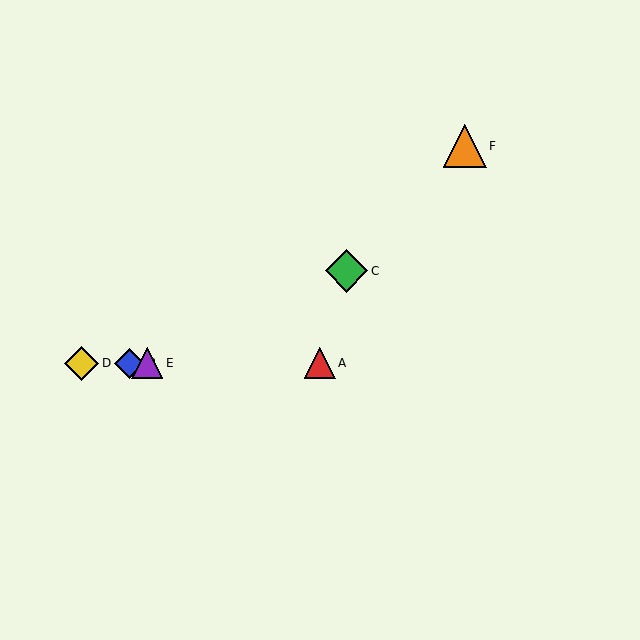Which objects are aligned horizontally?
Objects A, B, D, E are aligned horizontally.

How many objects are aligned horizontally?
4 objects (A, B, D, E) are aligned horizontally.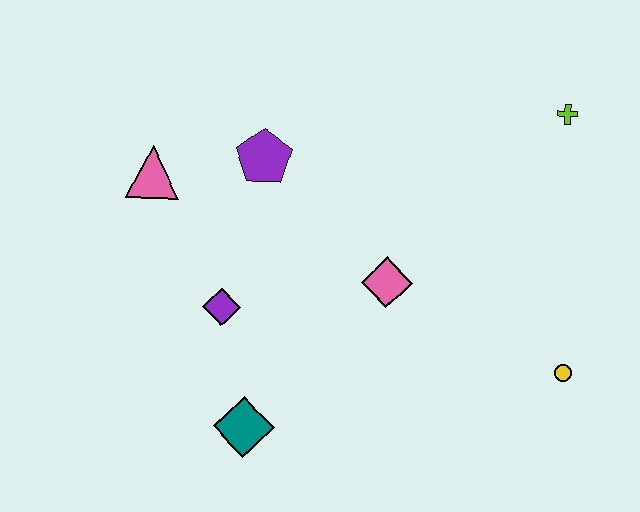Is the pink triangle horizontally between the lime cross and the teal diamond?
No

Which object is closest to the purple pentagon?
The pink triangle is closest to the purple pentagon.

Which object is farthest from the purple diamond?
The lime cross is farthest from the purple diamond.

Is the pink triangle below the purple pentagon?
Yes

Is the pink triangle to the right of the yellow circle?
No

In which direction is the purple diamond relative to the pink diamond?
The purple diamond is to the left of the pink diamond.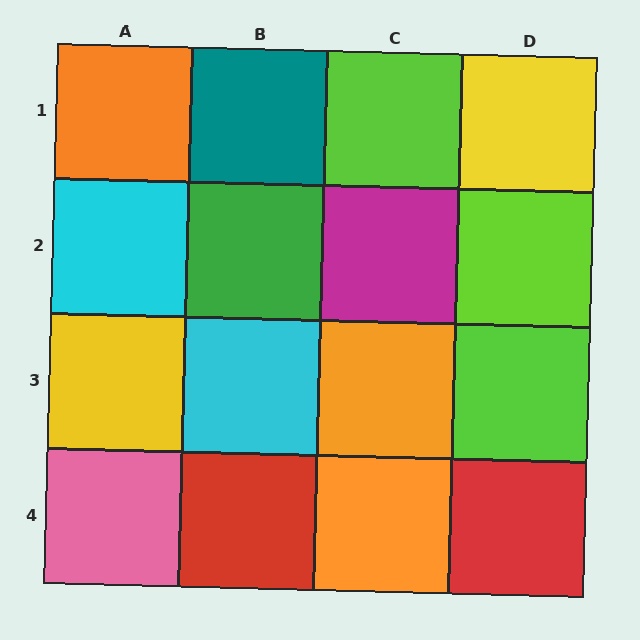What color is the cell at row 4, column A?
Pink.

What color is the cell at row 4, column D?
Red.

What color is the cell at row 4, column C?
Orange.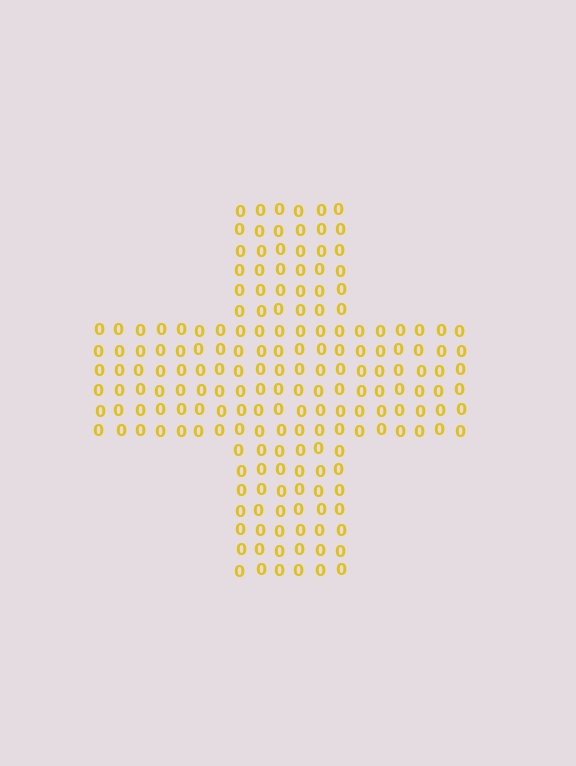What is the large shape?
The large shape is a cross.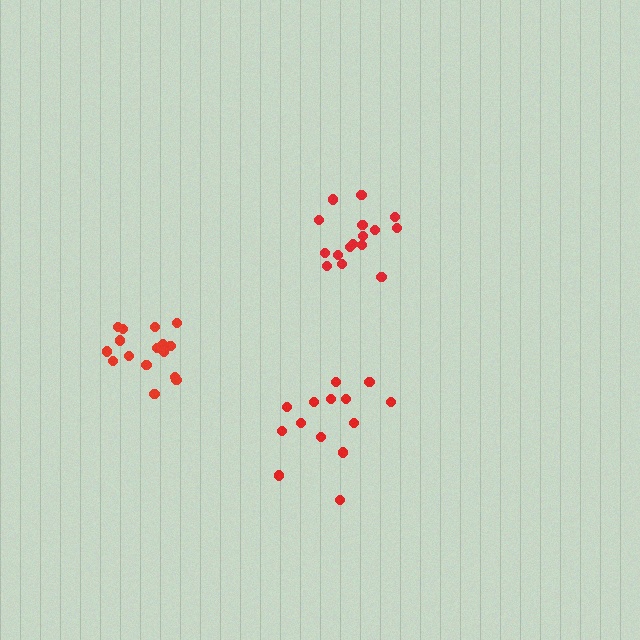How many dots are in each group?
Group 1: 14 dots, Group 2: 16 dots, Group 3: 16 dots (46 total).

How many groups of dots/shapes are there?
There are 3 groups.